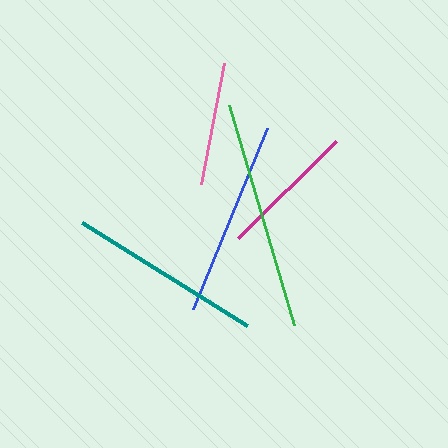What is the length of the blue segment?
The blue segment is approximately 195 pixels long.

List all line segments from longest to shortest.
From longest to shortest: green, blue, teal, magenta, pink.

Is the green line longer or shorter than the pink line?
The green line is longer than the pink line.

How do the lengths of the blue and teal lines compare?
The blue and teal lines are approximately the same length.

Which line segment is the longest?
The green line is the longest at approximately 230 pixels.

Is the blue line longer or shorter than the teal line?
The blue line is longer than the teal line.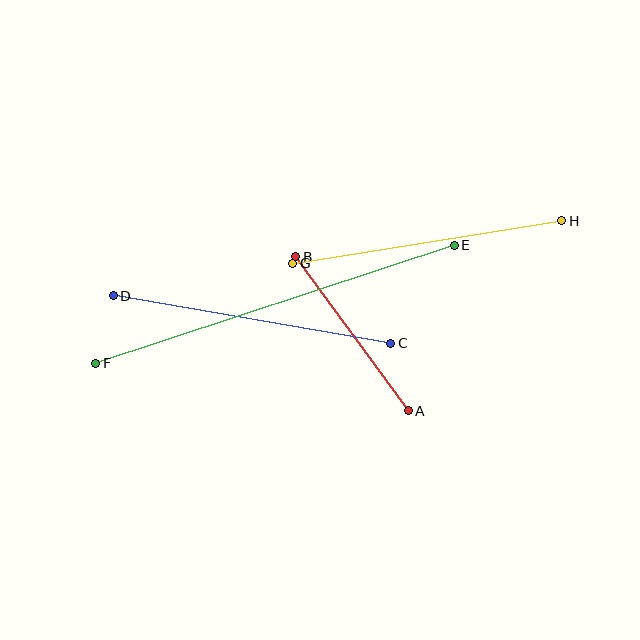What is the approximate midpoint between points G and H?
The midpoint is at approximately (427, 242) pixels.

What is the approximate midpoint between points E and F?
The midpoint is at approximately (275, 304) pixels.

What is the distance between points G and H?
The distance is approximately 272 pixels.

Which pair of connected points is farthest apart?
Points E and F are farthest apart.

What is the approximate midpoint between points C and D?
The midpoint is at approximately (252, 320) pixels.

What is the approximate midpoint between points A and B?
The midpoint is at approximately (352, 334) pixels.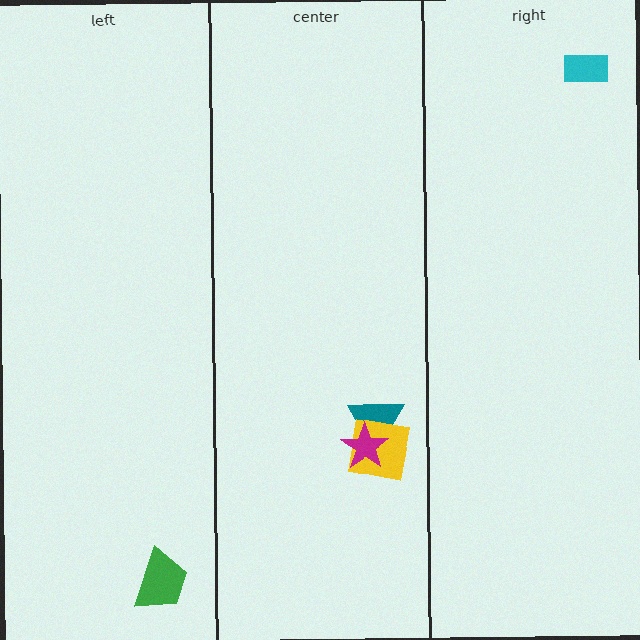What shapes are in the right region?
The cyan rectangle.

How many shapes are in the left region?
1.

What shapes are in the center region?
The teal triangle, the yellow square, the magenta star.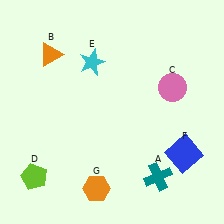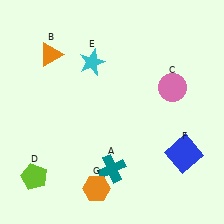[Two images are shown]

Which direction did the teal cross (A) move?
The teal cross (A) moved left.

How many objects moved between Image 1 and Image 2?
1 object moved between the two images.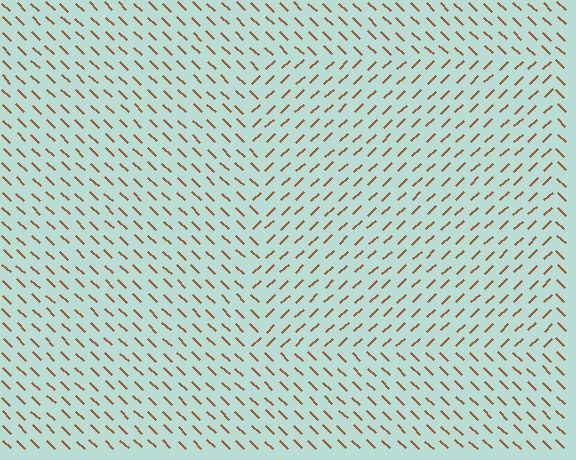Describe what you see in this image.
The image is filled with small brown line segments. A rectangle region in the image has lines oriented differently from the surrounding lines, creating a visible texture boundary.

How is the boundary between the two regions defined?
The boundary is defined purely by a change in line orientation (approximately 87 degrees difference). All lines are the same color and thickness.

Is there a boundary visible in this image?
Yes, there is a texture boundary formed by a change in line orientation.